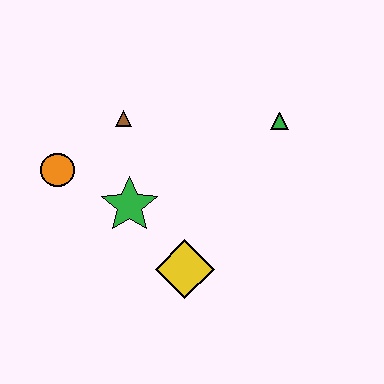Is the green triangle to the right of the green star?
Yes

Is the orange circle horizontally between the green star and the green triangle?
No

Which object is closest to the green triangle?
The brown triangle is closest to the green triangle.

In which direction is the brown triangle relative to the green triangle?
The brown triangle is to the left of the green triangle.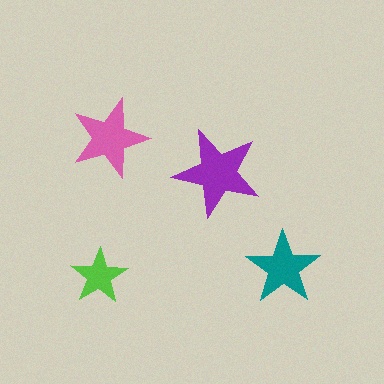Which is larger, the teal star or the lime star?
The teal one.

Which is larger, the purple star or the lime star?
The purple one.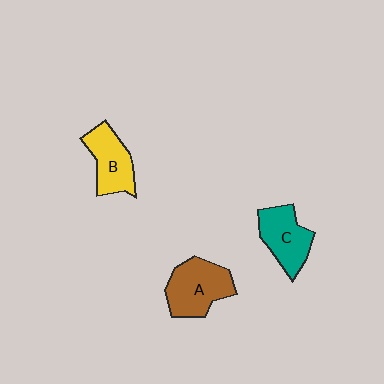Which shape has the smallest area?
Shape B (yellow).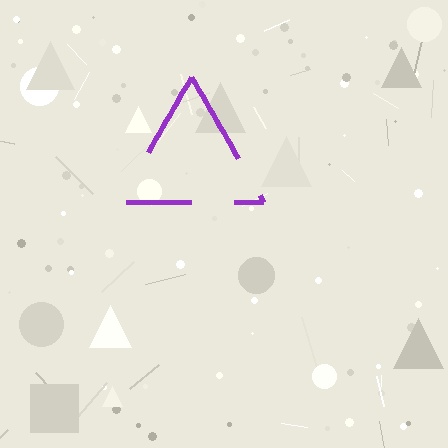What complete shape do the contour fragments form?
The contour fragments form a triangle.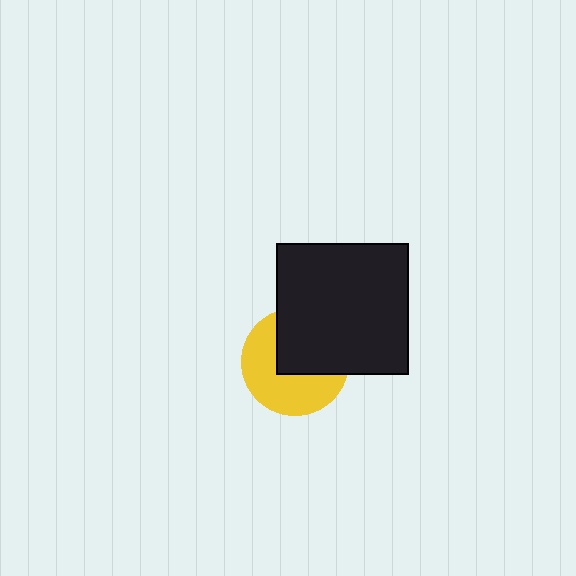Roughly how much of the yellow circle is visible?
About half of it is visible (roughly 53%).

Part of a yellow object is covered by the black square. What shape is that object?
It is a circle.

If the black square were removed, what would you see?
You would see the complete yellow circle.